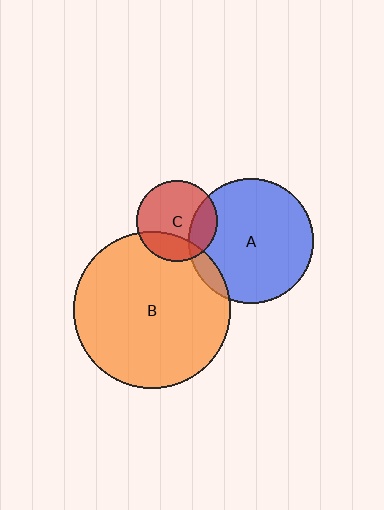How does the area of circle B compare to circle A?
Approximately 1.6 times.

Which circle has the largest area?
Circle B (orange).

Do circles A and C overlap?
Yes.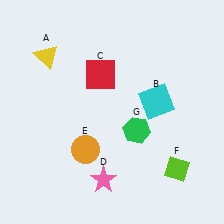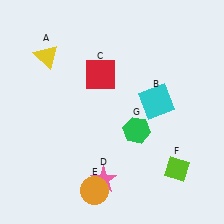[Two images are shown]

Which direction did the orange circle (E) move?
The orange circle (E) moved down.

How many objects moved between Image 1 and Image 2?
1 object moved between the two images.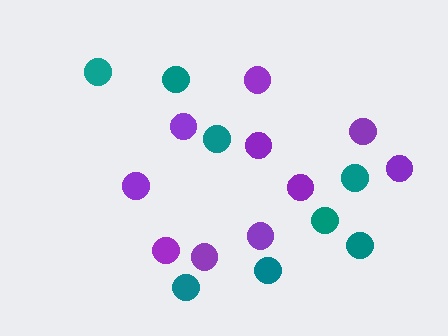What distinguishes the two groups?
There are 2 groups: one group of purple circles (10) and one group of teal circles (8).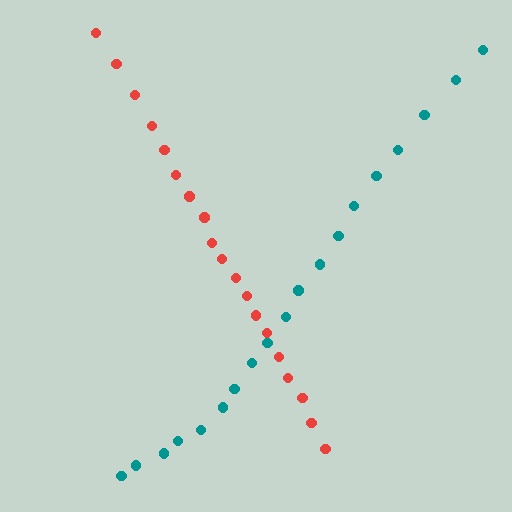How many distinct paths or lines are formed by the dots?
There are 2 distinct paths.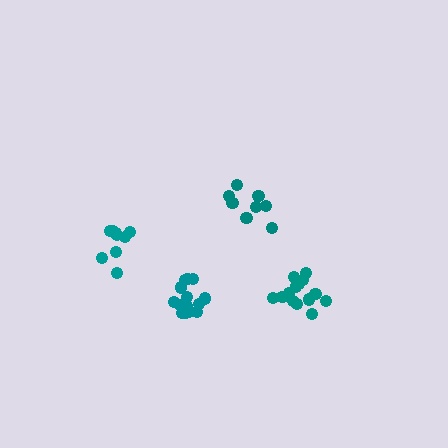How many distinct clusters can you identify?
There are 4 distinct clusters.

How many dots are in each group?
Group 1: 8 dots, Group 2: 14 dots, Group 3: 14 dots, Group 4: 9 dots (45 total).